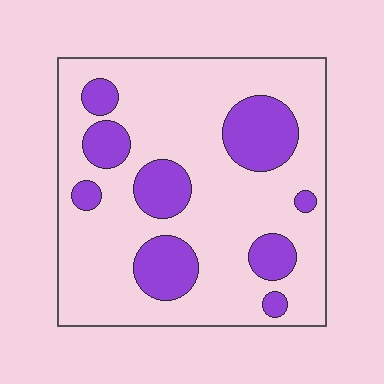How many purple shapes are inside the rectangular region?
9.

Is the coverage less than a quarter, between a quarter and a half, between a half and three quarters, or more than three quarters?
Less than a quarter.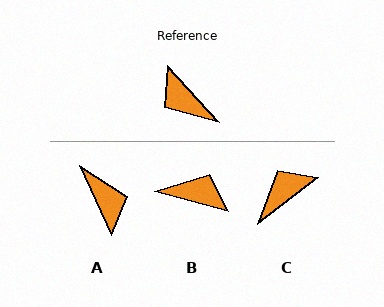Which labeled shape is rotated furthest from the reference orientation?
A, about 162 degrees away.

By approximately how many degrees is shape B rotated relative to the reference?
Approximately 148 degrees clockwise.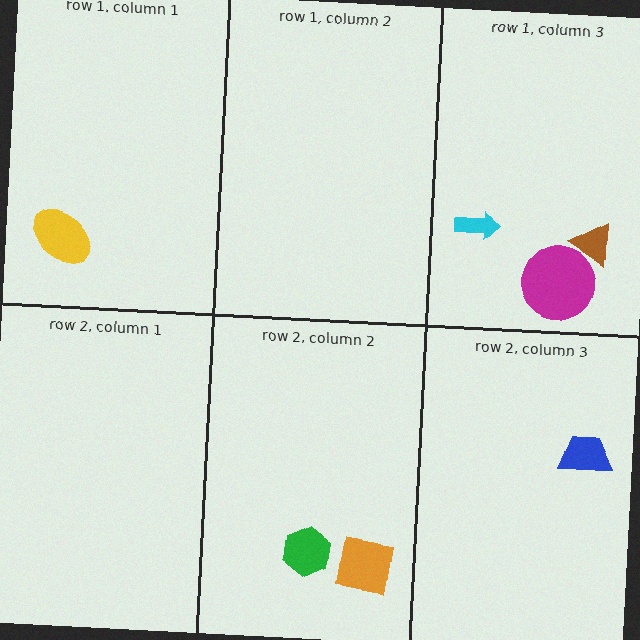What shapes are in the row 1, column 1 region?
The yellow ellipse.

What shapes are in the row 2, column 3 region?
The blue trapezoid.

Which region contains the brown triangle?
The row 1, column 3 region.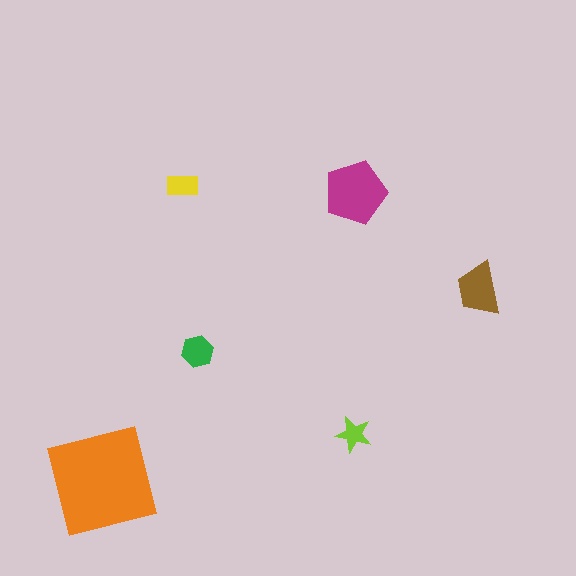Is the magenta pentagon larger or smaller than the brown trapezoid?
Larger.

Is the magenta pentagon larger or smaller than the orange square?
Smaller.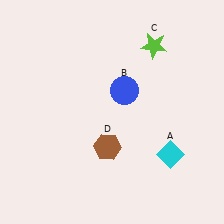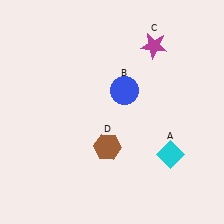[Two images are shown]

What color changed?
The star (C) changed from lime in Image 1 to magenta in Image 2.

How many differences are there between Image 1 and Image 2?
There is 1 difference between the two images.